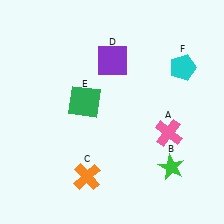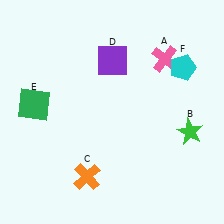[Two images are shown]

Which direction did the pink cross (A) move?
The pink cross (A) moved up.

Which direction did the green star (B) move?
The green star (B) moved up.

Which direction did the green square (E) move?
The green square (E) moved left.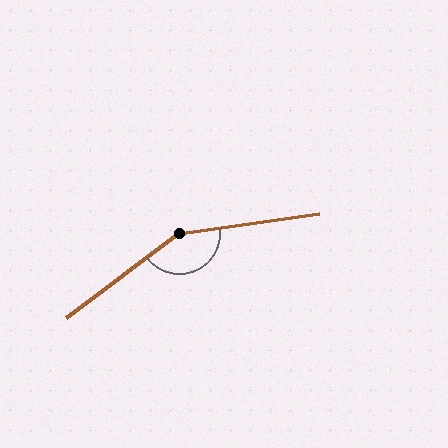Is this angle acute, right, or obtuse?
It is obtuse.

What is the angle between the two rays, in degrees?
Approximately 151 degrees.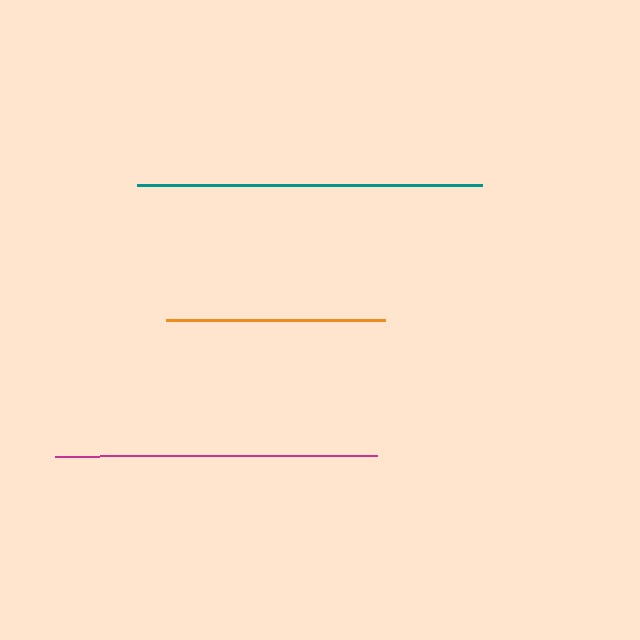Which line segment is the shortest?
The orange line is the shortest at approximately 219 pixels.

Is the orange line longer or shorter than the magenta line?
The magenta line is longer than the orange line.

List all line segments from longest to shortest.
From longest to shortest: teal, magenta, orange.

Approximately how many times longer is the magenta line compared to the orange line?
The magenta line is approximately 1.5 times the length of the orange line.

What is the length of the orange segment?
The orange segment is approximately 219 pixels long.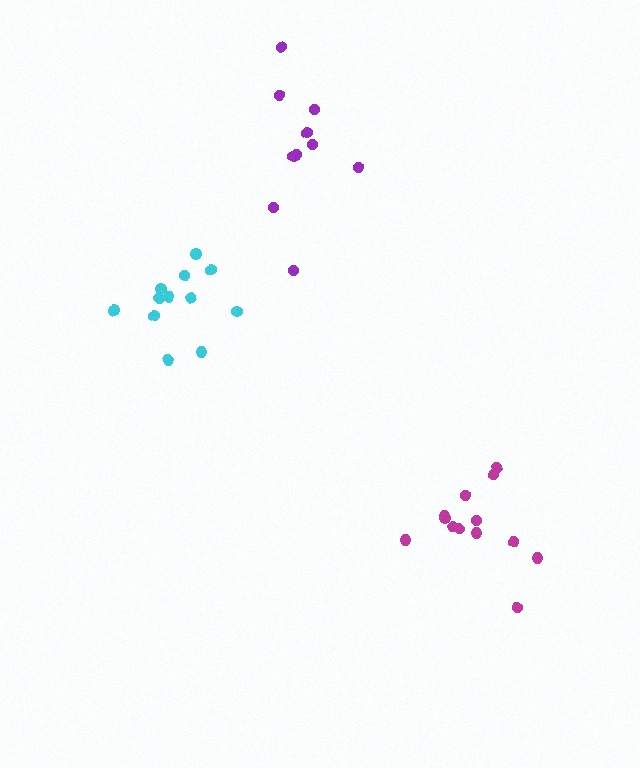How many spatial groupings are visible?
There are 3 spatial groupings.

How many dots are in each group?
Group 1: 12 dots, Group 2: 13 dots, Group 3: 10 dots (35 total).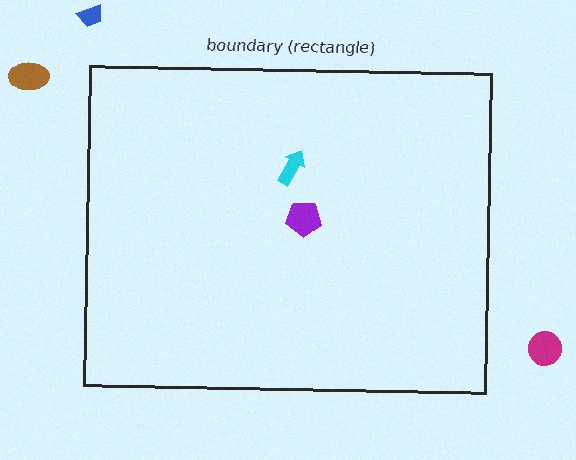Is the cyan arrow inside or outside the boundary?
Inside.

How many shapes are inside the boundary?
2 inside, 3 outside.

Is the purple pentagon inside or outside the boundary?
Inside.